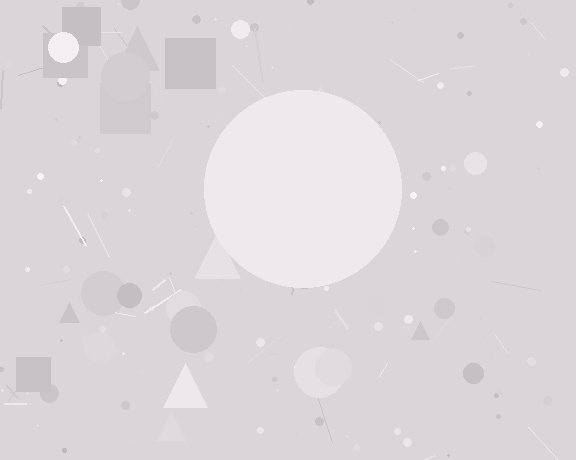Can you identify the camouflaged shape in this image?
The camouflaged shape is a circle.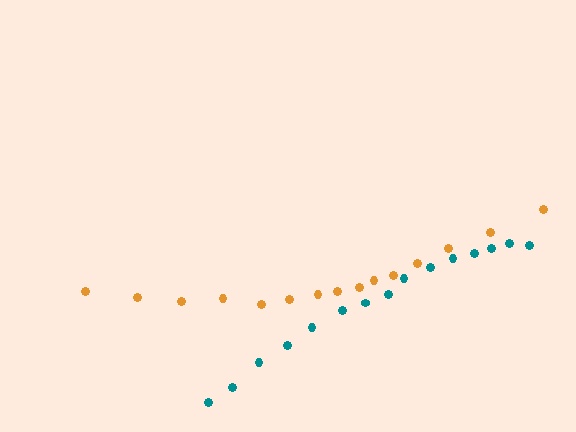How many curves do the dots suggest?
There are 2 distinct paths.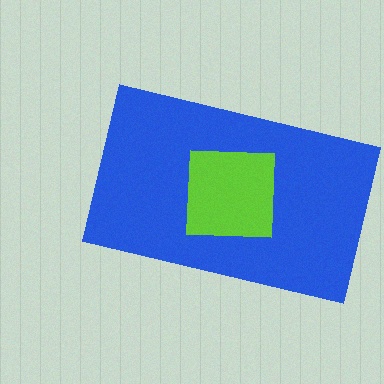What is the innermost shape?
The lime square.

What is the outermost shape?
The blue rectangle.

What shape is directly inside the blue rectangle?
The lime square.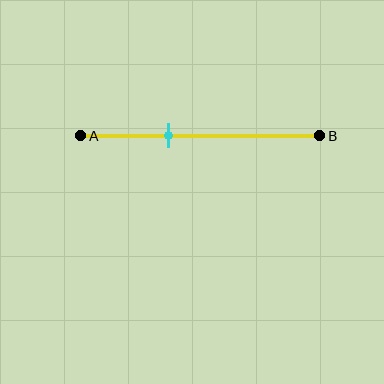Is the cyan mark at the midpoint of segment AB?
No, the mark is at about 35% from A, not at the 50% midpoint.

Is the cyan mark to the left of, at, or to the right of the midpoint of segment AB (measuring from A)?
The cyan mark is to the left of the midpoint of segment AB.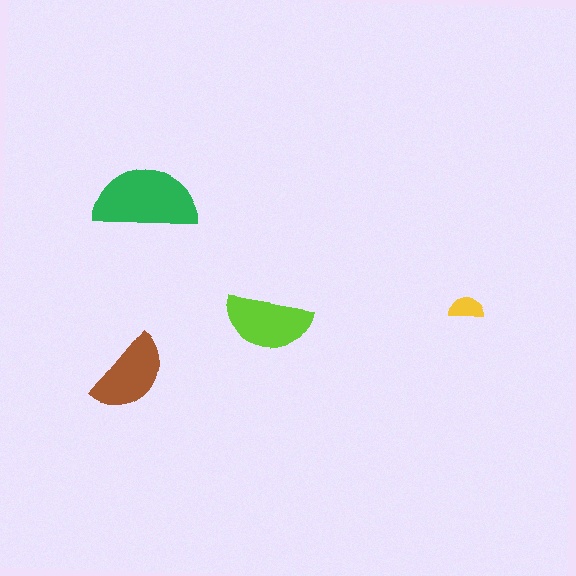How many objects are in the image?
There are 4 objects in the image.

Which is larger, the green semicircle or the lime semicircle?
The green one.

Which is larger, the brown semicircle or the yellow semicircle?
The brown one.